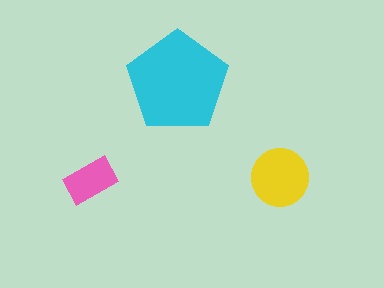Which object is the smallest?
The pink rectangle.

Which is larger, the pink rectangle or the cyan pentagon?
The cyan pentagon.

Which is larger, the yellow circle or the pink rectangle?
The yellow circle.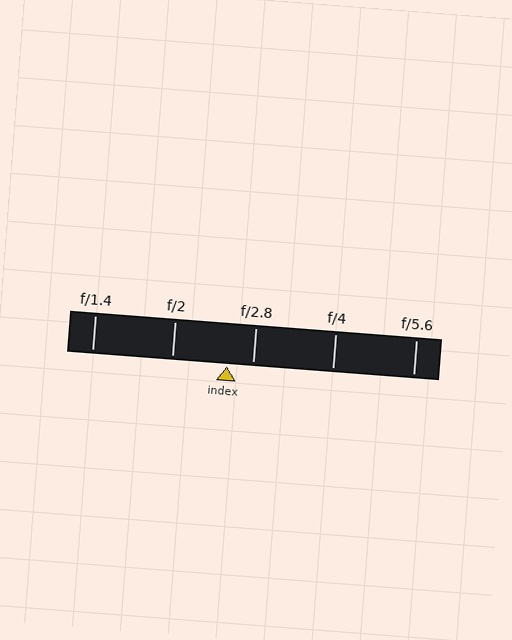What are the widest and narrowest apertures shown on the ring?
The widest aperture shown is f/1.4 and the narrowest is f/5.6.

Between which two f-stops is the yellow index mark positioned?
The index mark is between f/2 and f/2.8.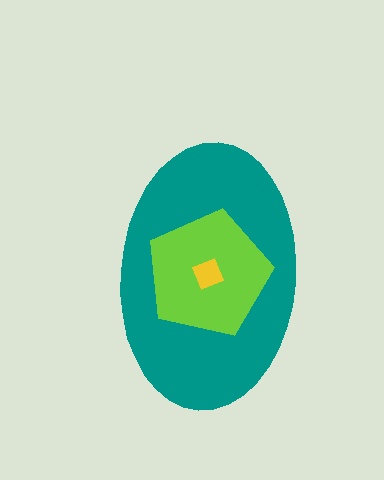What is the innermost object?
The yellow diamond.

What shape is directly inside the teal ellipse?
The lime pentagon.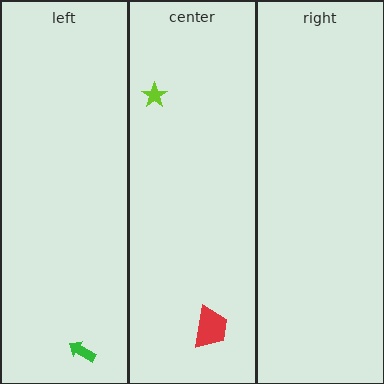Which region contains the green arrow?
The left region.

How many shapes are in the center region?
2.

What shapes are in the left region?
The green arrow.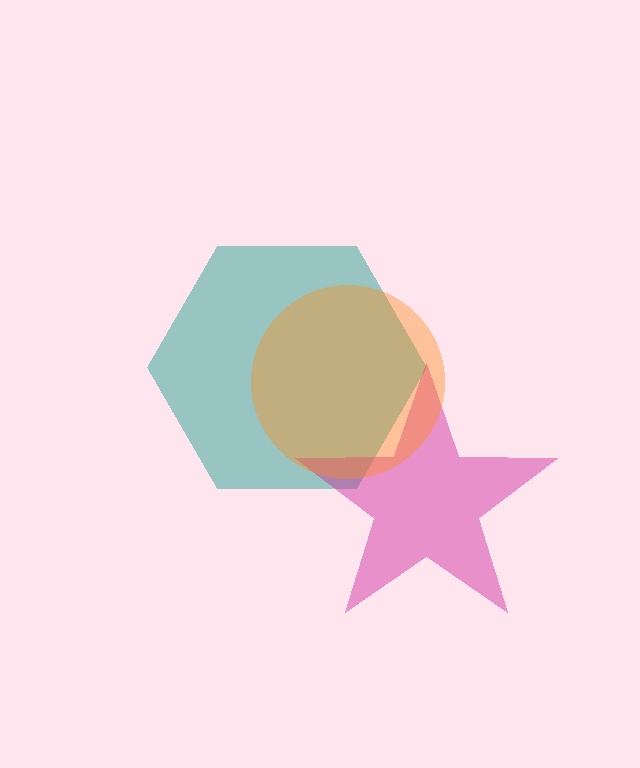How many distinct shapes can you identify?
There are 3 distinct shapes: a teal hexagon, a magenta star, an orange circle.